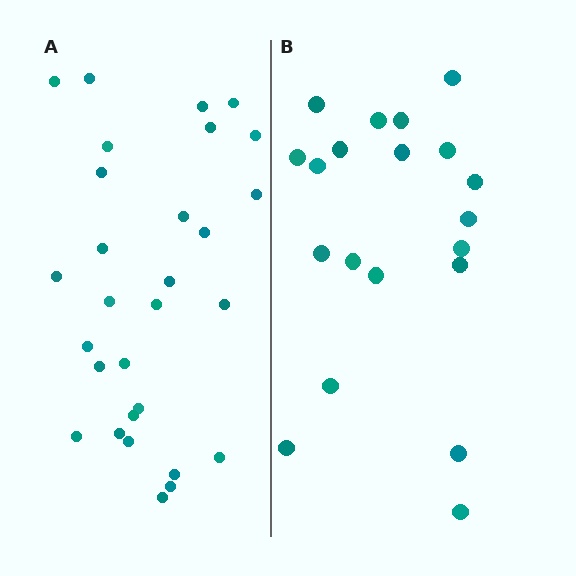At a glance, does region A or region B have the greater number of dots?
Region A (the left region) has more dots.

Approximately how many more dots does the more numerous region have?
Region A has roughly 8 or so more dots than region B.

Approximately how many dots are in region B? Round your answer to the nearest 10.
About 20 dots.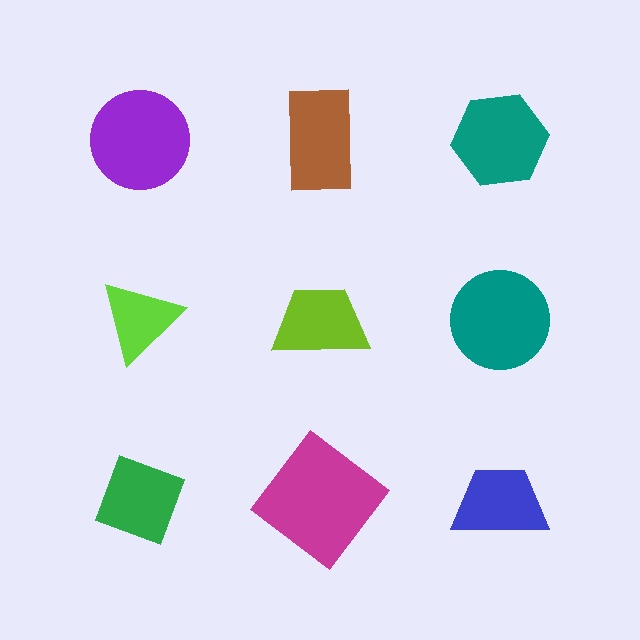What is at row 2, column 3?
A teal circle.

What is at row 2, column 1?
A lime triangle.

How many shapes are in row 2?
3 shapes.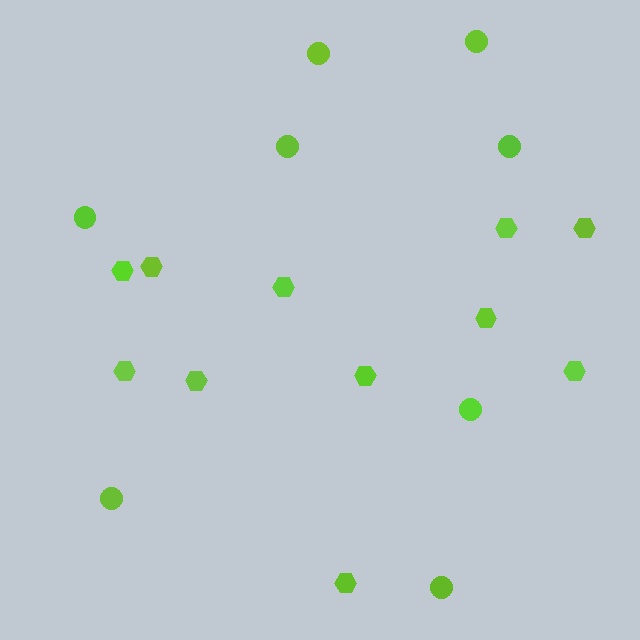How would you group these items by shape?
There are 2 groups: one group of circles (8) and one group of hexagons (11).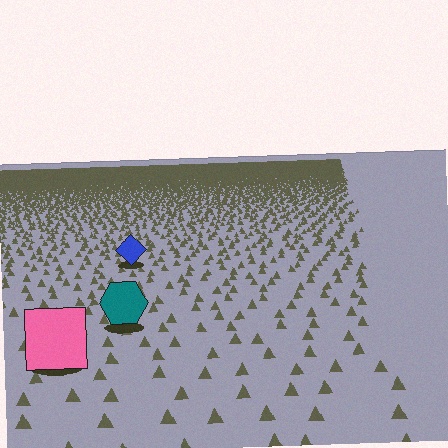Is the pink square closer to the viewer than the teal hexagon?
Yes. The pink square is closer — you can tell from the texture gradient: the ground texture is coarser near it.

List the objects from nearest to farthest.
From nearest to farthest: the pink square, the teal hexagon, the blue diamond.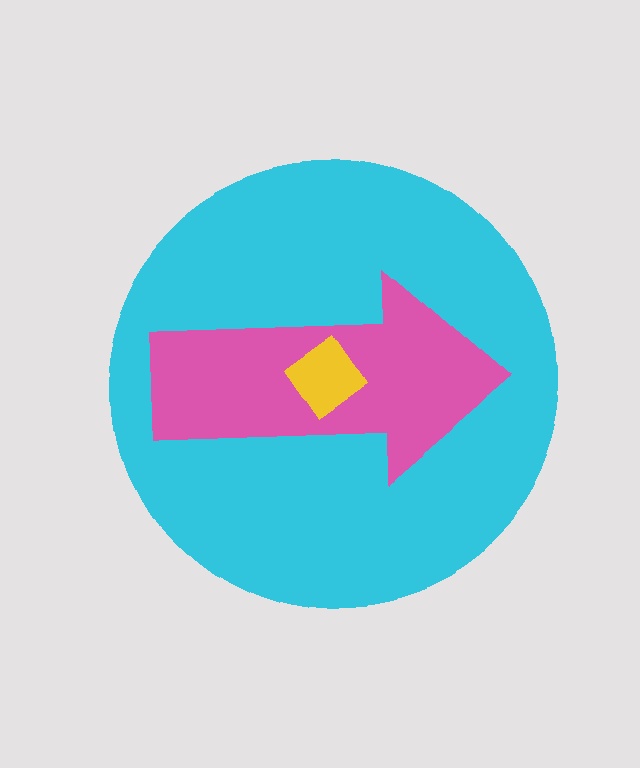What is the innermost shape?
The yellow diamond.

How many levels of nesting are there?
3.